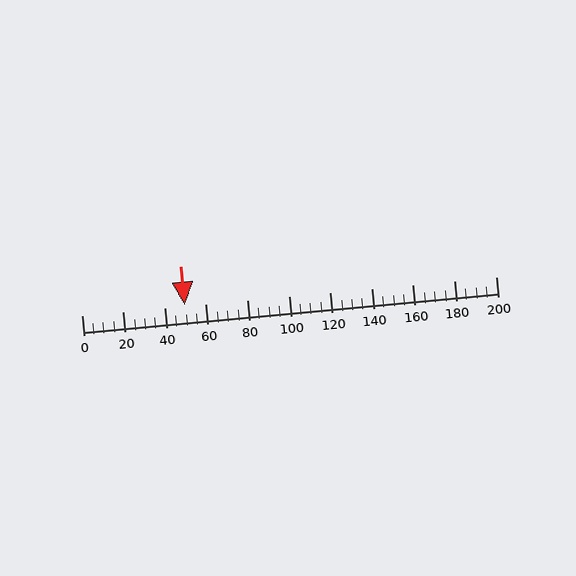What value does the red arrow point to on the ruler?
The red arrow points to approximately 50.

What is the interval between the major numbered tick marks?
The major tick marks are spaced 20 units apart.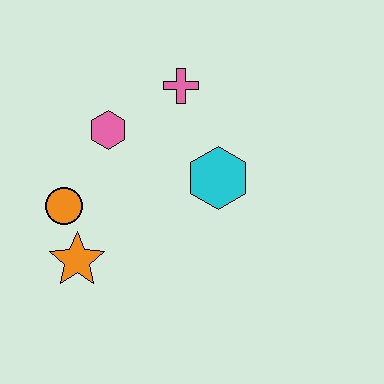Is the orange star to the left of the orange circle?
No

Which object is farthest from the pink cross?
The orange star is farthest from the pink cross.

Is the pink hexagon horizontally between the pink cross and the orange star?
Yes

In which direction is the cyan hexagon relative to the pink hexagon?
The cyan hexagon is to the right of the pink hexagon.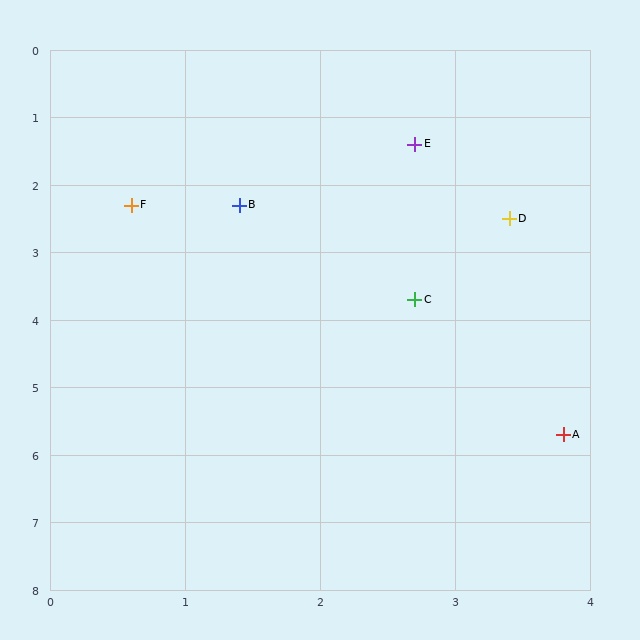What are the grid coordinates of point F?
Point F is at approximately (0.6, 2.3).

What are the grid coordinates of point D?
Point D is at approximately (3.4, 2.5).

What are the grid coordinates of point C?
Point C is at approximately (2.7, 3.7).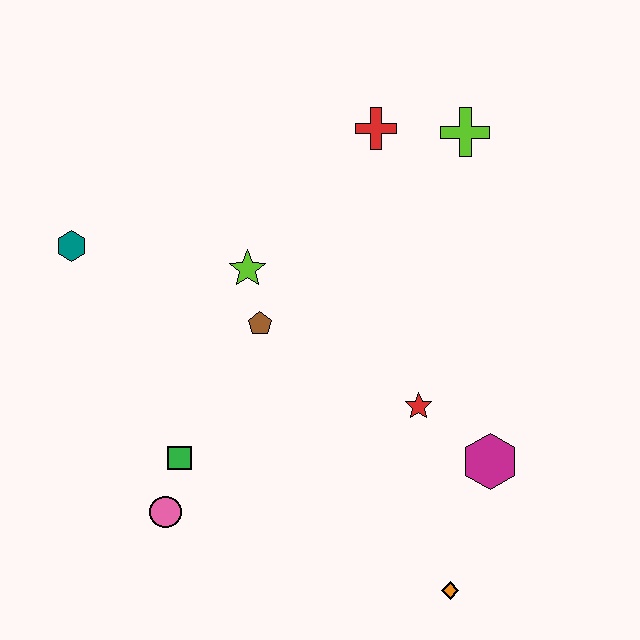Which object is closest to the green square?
The pink circle is closest to the green square.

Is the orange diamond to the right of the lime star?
Yes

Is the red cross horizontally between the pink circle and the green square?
No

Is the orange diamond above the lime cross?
No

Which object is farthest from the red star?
The teal hexagon is farthest from the red star.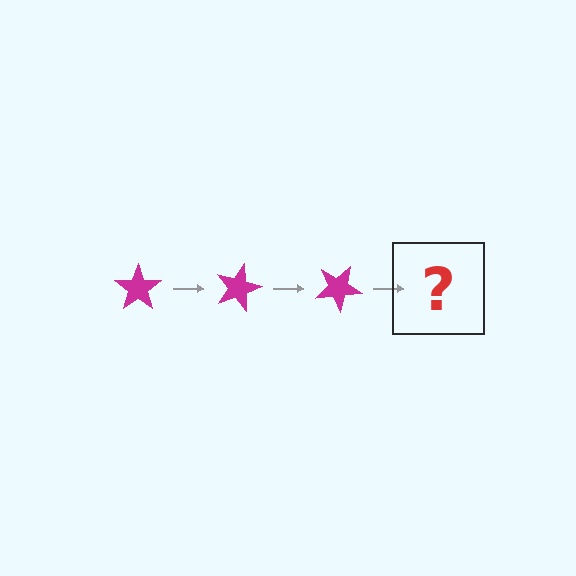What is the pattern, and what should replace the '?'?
The pattern is that the star rotates 15 degrees each step. The '?' should be a magenta star rotated 45 degrees.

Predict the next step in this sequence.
The next step is a magenta star rotated 45 degrees.